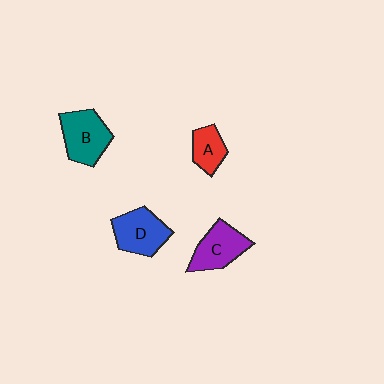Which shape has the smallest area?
Shape A (red).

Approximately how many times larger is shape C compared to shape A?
Approximately 1.6 times.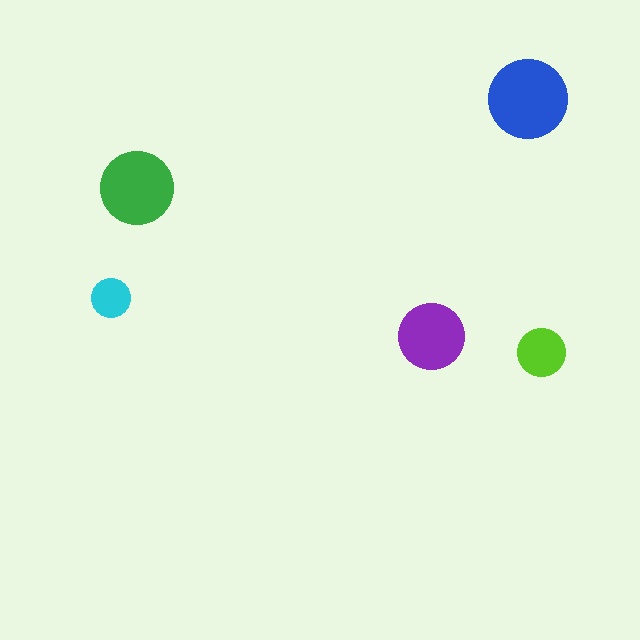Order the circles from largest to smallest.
the blue one, the green one, the purple one, the lime one, the cyan one.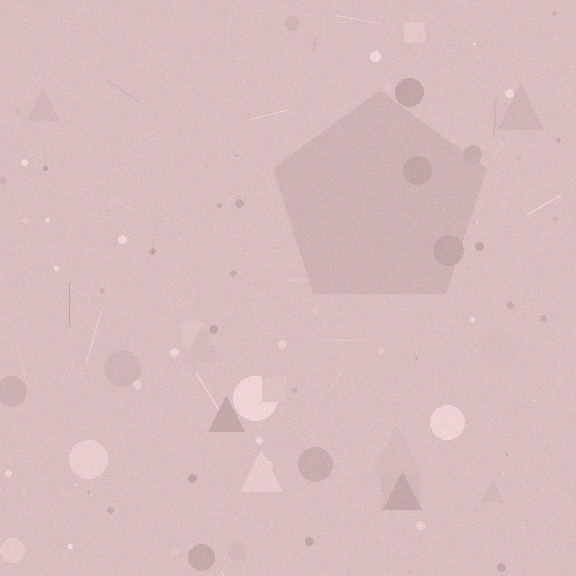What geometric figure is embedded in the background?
A pentagon is embedded in the background.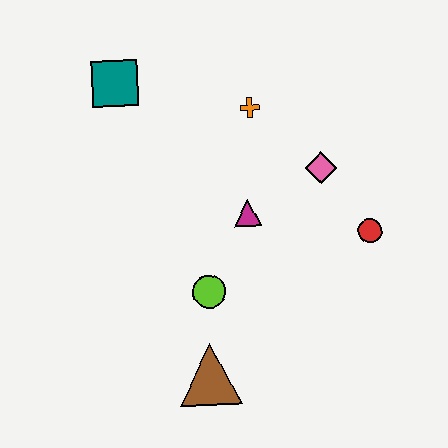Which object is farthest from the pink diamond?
The brown triangle is farthest from the pink diamond.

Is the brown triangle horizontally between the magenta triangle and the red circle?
No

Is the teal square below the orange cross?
No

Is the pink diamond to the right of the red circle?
No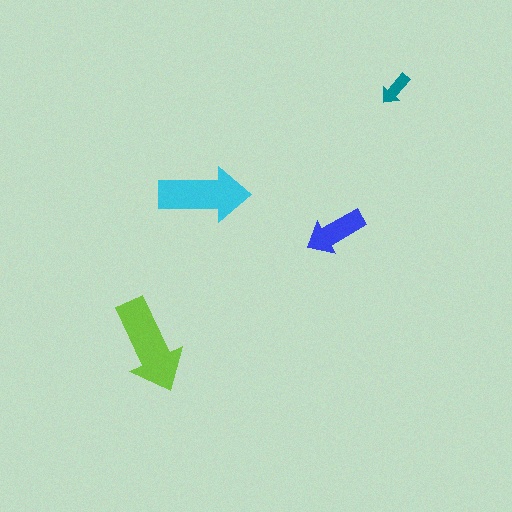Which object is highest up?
The teal arrow is topmost.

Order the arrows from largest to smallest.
the lime one, the cyan one, the blue one, the teal one.